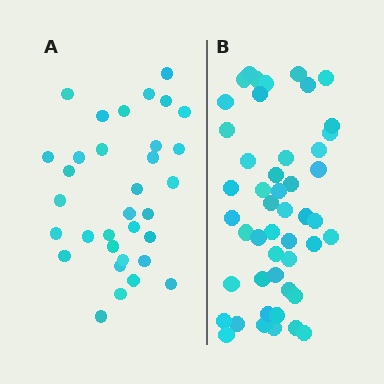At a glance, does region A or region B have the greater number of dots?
Region B (the right region) has more dots.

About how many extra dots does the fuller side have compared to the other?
Region B has approximately 15 more dots than region A.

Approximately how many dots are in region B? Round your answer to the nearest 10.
About 50 dots. (The exact count is 48, which rounds to 50.)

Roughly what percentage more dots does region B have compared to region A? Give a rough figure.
About 45% more.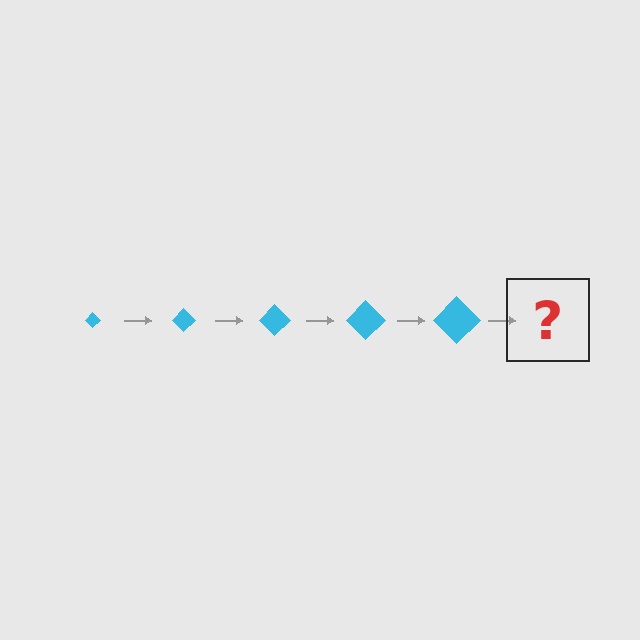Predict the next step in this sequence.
The next step is a cyan diamond, larger than the previous one.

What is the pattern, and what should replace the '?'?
The pattern is that the diamond gets progressively larger each step. The '?' should be a cyan diamond, larger than the previous one.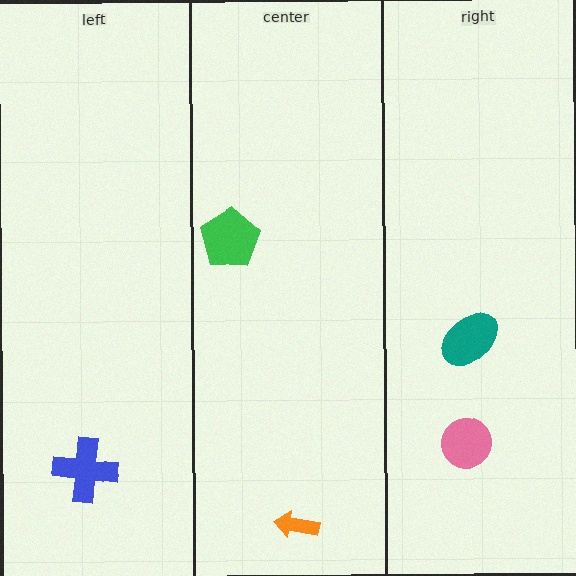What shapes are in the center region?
The green pentagon, the orange arrow.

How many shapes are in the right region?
2.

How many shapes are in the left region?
1.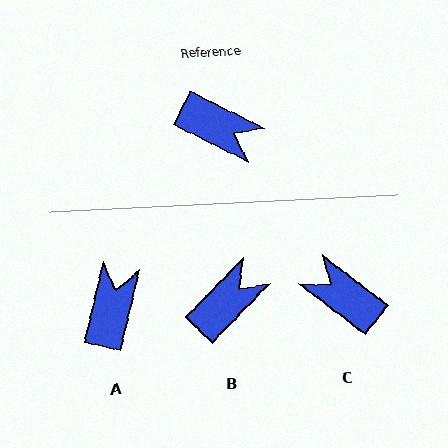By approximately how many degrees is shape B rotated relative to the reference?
Approximately 73 degrees counter-clockwise.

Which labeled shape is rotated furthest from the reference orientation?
C, about 169 degrees away.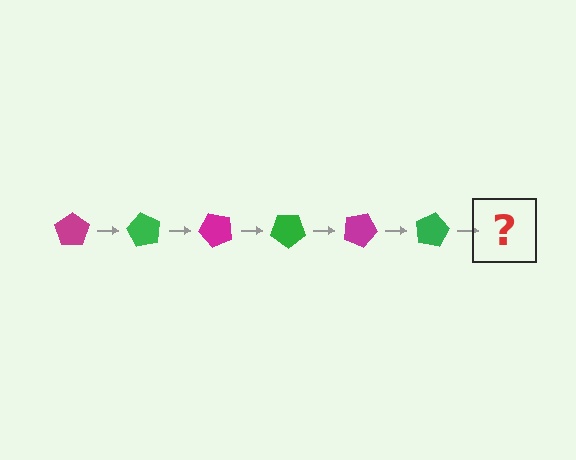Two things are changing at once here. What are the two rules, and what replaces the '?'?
The two rules are that it rotates 60 degrees each step and the color cycles through magenta and green. The '?' should be a magenta pentagon, rotated 360 degrees from the start.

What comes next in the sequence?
The next element should be a magenta pentagon, rotated 360 degrees from the start.